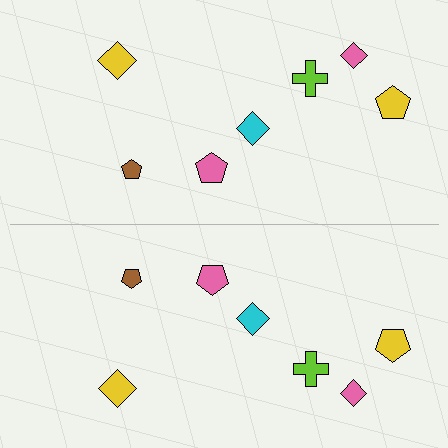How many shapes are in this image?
There are 14 shapes in this image.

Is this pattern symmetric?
Yes, this pattern has bilateral (reflection) symmetry.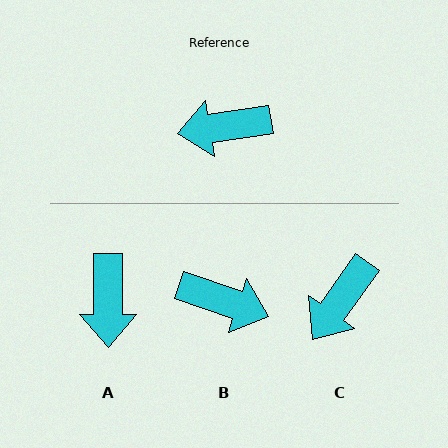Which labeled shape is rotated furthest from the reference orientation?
B, about 152 degrees away.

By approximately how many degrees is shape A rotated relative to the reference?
Approximately 81 degrees counter-clockwise.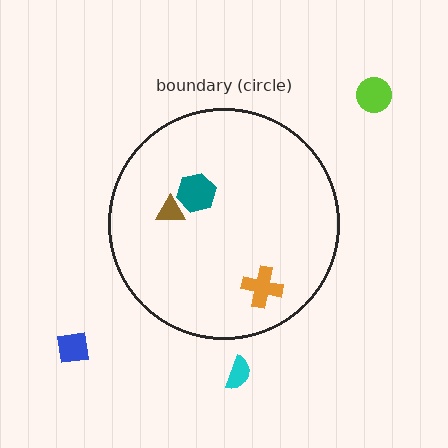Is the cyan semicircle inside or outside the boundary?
Outside.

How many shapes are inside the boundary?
3 inside, 3 outside.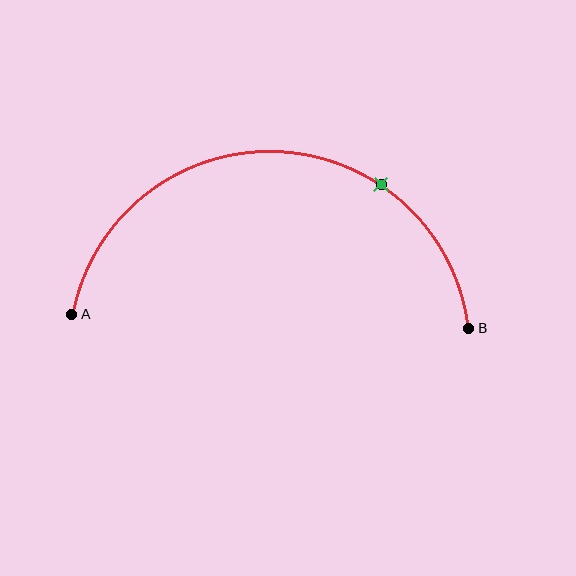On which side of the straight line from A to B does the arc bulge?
The arc bulges above the straight line connecting A and B.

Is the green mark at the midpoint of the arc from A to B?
No. The green mark lies on the arc but is closer to endpoint B. The arc midpoint would be at the point on the curve equidistant along the arc from both A and B.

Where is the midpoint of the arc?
The arc midpoint is the point on the curve farthest from the straight line joining A and B. It sits above that line.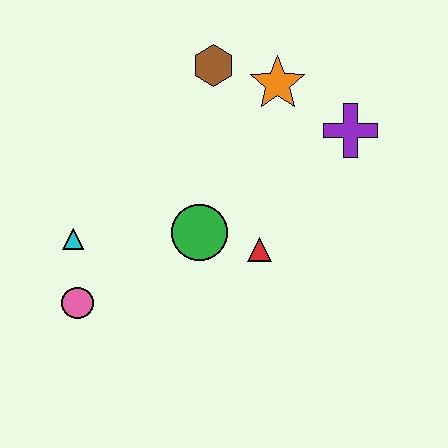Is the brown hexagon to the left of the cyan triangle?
No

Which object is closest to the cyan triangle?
The pink circle is closest to the cyan triangle.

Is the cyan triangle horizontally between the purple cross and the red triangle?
No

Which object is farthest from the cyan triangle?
The purple cross is farthest from the cyan triangle.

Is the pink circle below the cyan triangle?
Yes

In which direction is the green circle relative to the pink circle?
The green circle is to the right of the pink circle.